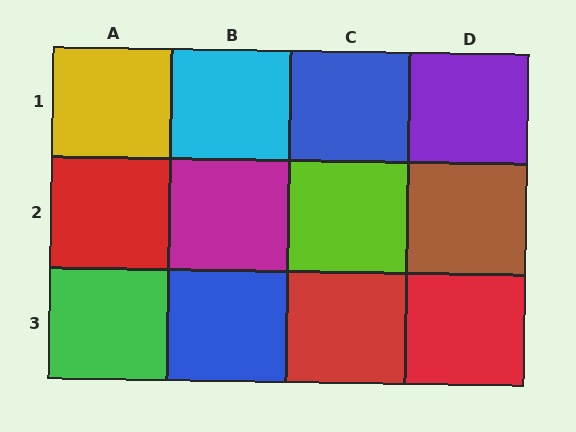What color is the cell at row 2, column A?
Red.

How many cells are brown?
1 cell is brown.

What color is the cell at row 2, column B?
Magenta.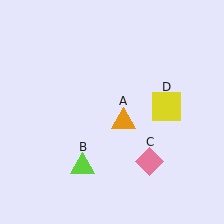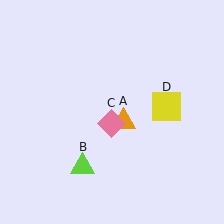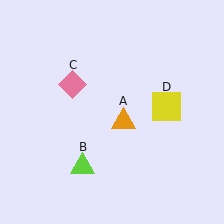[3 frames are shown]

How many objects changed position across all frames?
1 object changed position: pink diamond (object C).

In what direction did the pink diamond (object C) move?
The pink diamond (object C) moved up and to the left.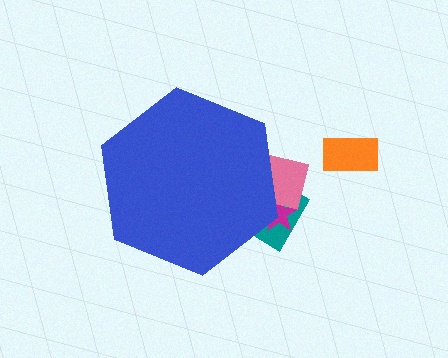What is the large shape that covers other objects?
A blue hexagon.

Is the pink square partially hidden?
Yes, the pink square is partially hidden behind the blue hexagon.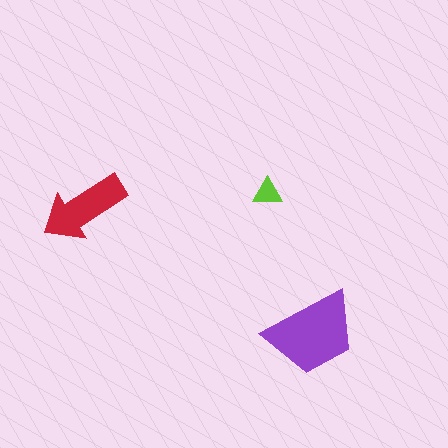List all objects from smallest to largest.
The lime triangle, the red arrow, the purple trapezoid.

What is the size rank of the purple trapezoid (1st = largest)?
1st.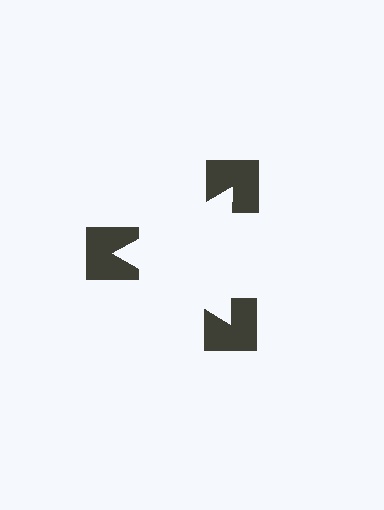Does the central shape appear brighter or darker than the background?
It typically appears slightly brighter than the background, even though no actual brightness change is drawn.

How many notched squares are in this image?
There are 3 — one at each vertex of the illusory triangle.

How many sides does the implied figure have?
3 sides.